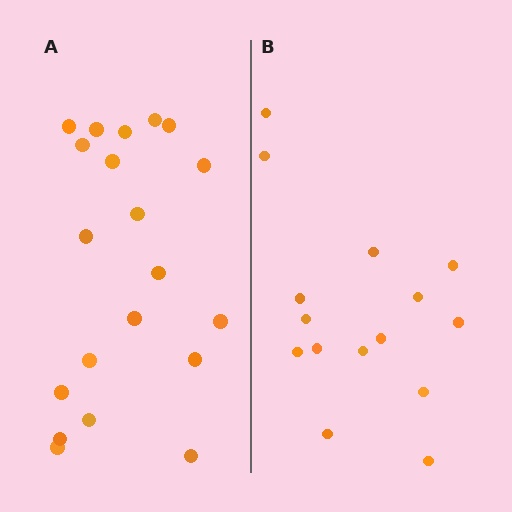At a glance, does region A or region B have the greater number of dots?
Region A (the left region) has more dots.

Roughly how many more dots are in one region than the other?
Region A has about 5 more dots than region B.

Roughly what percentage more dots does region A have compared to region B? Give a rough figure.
About 35% more.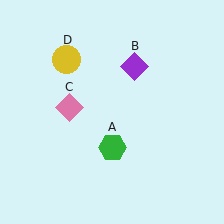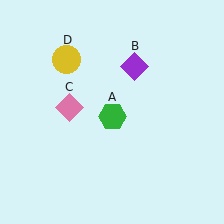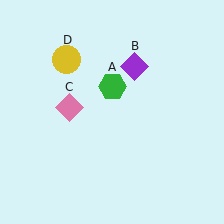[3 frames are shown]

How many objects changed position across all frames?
1 object changed position: green hexagon (object A).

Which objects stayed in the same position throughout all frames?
Purple diamond (object B) and pink diamond (object C) and yellow circle (object D) remained stationary.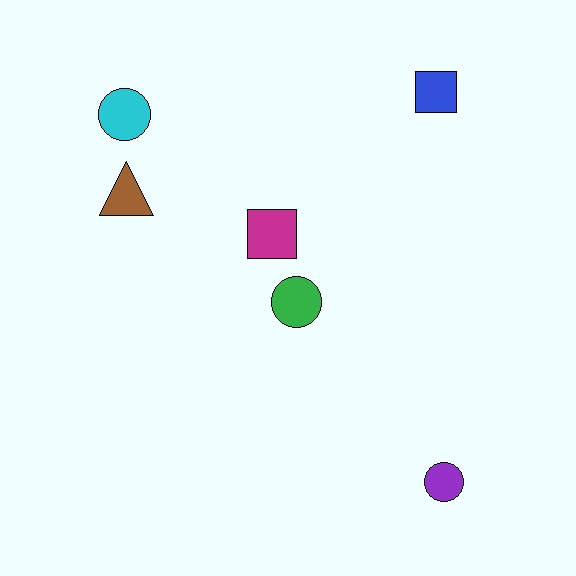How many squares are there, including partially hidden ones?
There are 2 squares.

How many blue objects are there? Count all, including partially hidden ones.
There is 1 blue object.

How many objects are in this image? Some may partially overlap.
There are 6 objects.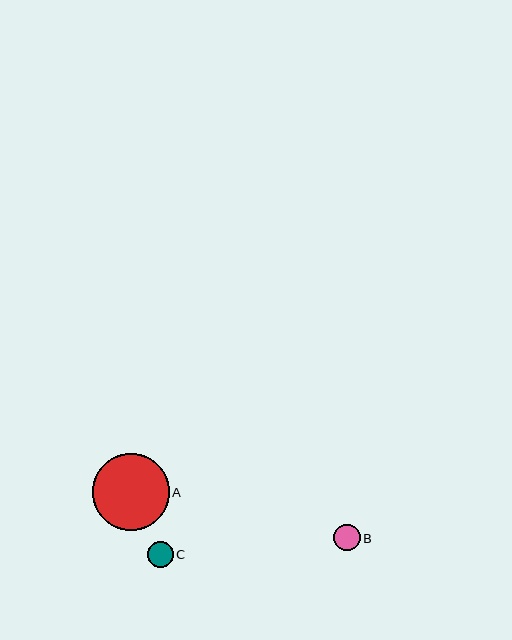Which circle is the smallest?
Circle C is the smallest with a size of approximately 25 pixels.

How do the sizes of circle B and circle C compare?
Circle B and circle C are approximately the same size.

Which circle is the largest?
Circle A is the largest with a size of approximately 76 pixels.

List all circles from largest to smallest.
From largest to smallest: A, B, C.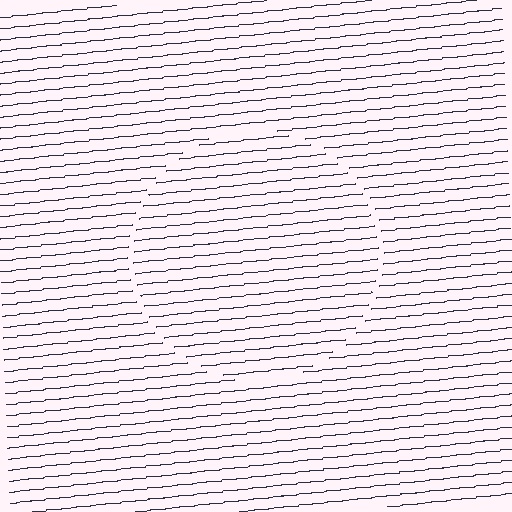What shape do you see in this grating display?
An illusory circle. The interior of the shape contains the same grating, shifted by half a period — the contour is defined by the phase discontinuity where line-ends from the inner and outer gratings abut.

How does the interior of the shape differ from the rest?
The interior of the shape contains the same grating, shifted by half a period — the contour is defined by the phase discontinuity where line-ends from the inner and outer gratings abut.